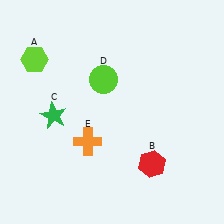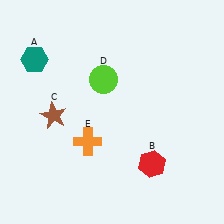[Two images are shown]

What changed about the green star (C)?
In Image 1, C is green. In Image 2, it changed to brown.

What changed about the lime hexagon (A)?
In Image 1, A is lime. In Image 2, it changed to teal.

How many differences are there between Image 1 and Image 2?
There are 2 differences between the two images.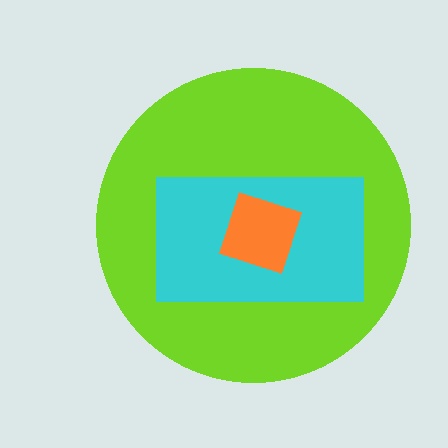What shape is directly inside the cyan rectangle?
The orange square.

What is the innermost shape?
The orange square.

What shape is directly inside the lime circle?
The cyan rectangle.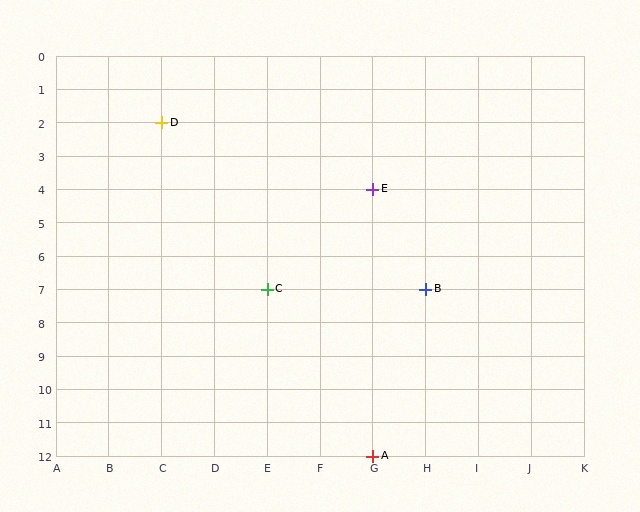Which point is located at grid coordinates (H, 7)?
Point B is at (H, 7).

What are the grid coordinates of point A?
Point A is at grid coordinates (G, 12).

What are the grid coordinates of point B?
Point B is at grid coordinates (H, 7).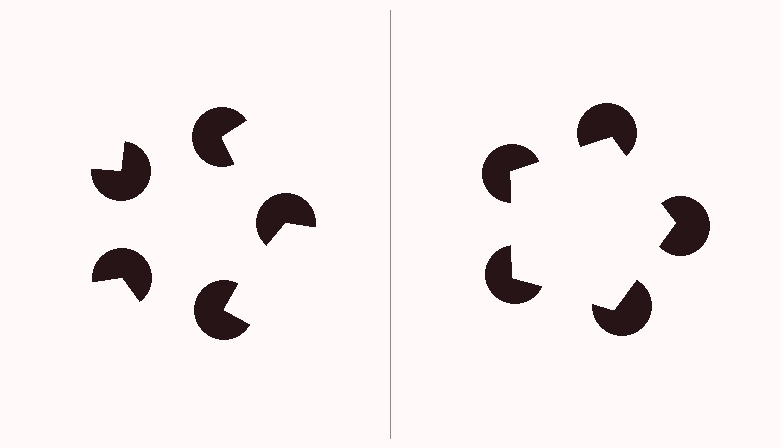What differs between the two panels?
The pac-man discs are positioned identically on both sides; only the wedge orientations differ. On the right they align to a pentagon; on the left they are misaligned.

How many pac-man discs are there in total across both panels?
10 — 5 on each side.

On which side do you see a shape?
An illusory pentagon appears on the right side. On the left side the wedge cuts are rotated, so no coherent shape forms.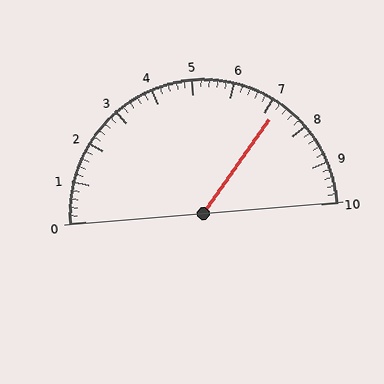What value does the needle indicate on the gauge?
The needle indicates approximately 7.2.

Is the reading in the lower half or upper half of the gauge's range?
The reading is in the upper half of the range (0 to 10).